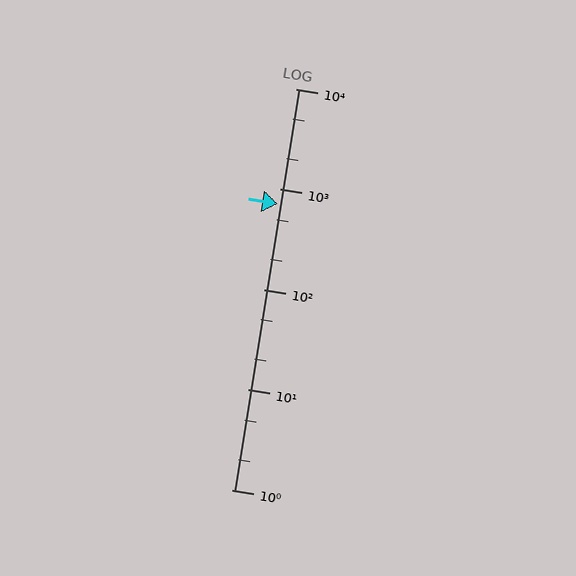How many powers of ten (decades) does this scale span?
The scale spans 4 decades, from 1 to 10000.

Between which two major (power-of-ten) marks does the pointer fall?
The pointer is between 100 and 1000.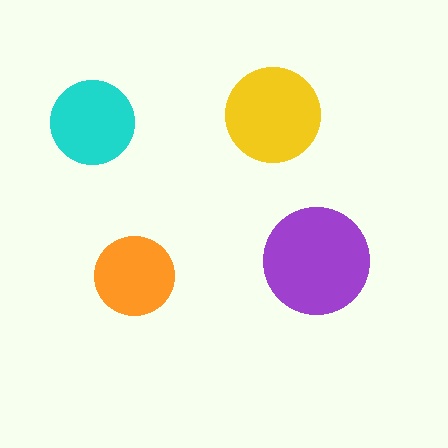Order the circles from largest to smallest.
the purple one, the yellow one, the cyan one, the orange one.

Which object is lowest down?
The orange circle is bottommost.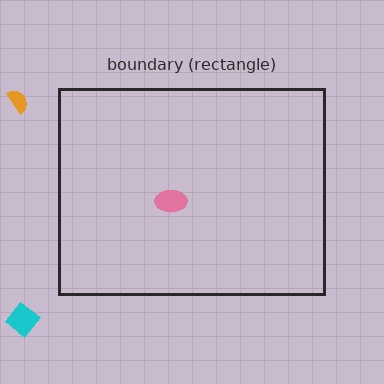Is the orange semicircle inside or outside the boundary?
Outside.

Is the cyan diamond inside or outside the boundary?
Outside.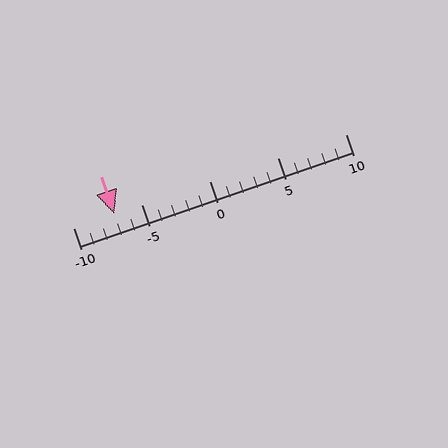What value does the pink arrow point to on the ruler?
The pink arrow points to approximately -7.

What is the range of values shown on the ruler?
The ruler shows values from -10 to 10.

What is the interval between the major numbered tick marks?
The major tick marks are spaced 5 units apart.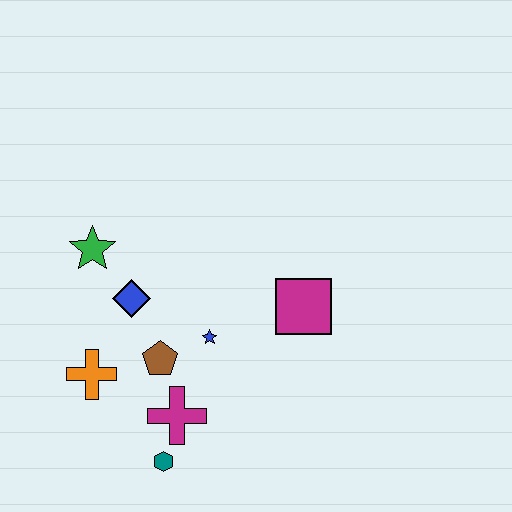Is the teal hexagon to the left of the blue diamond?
No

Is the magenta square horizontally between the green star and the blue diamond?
No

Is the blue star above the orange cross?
Yes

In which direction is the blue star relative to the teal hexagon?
The blue star is above the teal hexagon.